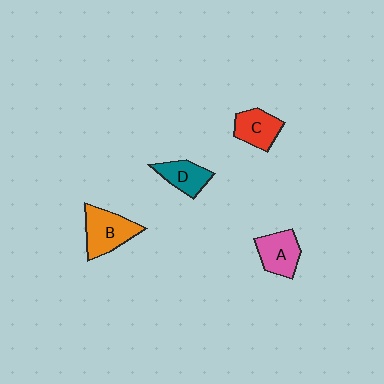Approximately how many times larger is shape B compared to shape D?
Approximately 1.5 times.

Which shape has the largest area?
Shape B (orange).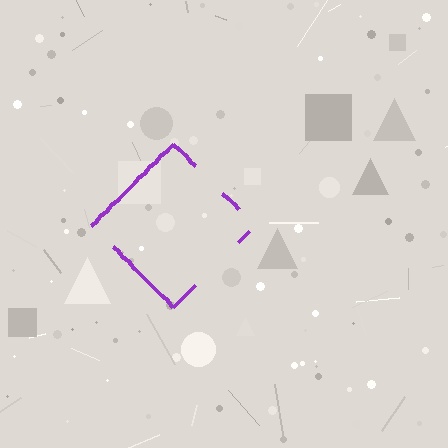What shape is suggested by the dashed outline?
The dashed outline suggests a diamond.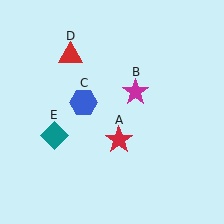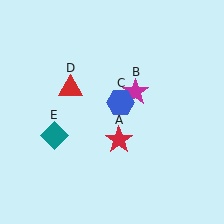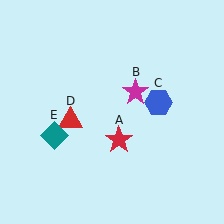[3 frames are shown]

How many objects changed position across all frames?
2 objects changed position: blue hexagon (object C), red triangle (object D).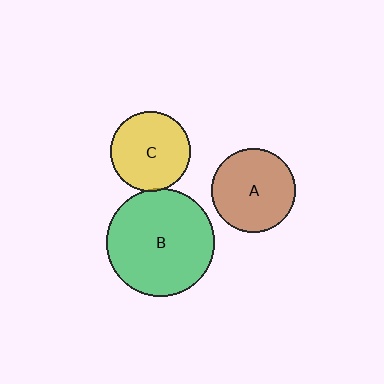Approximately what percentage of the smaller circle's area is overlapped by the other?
Approximately 5%.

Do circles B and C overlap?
Yes.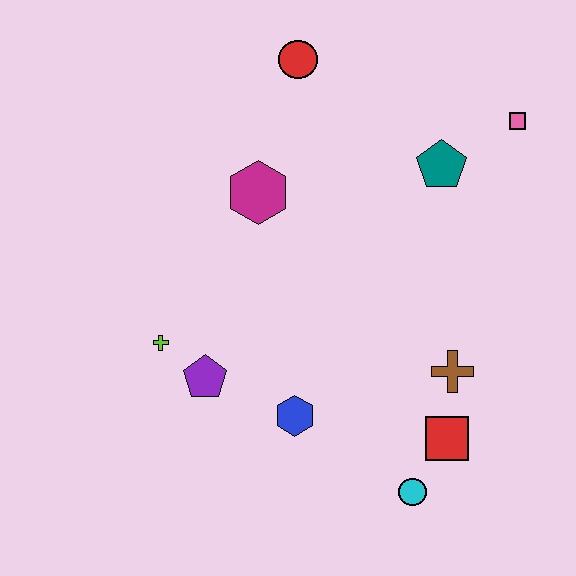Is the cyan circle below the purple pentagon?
Yes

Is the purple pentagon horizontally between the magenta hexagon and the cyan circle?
No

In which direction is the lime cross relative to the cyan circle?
The lime cross is to the left of the cyan circle.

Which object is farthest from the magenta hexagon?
The cyan circle is farthest from the magenta hexagon.